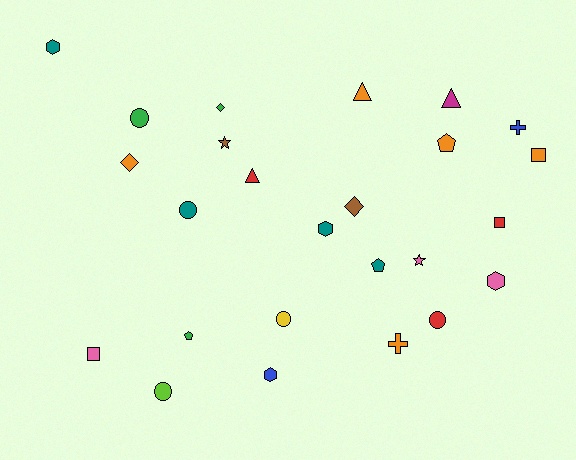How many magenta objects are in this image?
There is 1 magenta object.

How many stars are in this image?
There are 2 stars.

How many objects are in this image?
There are 25 objects.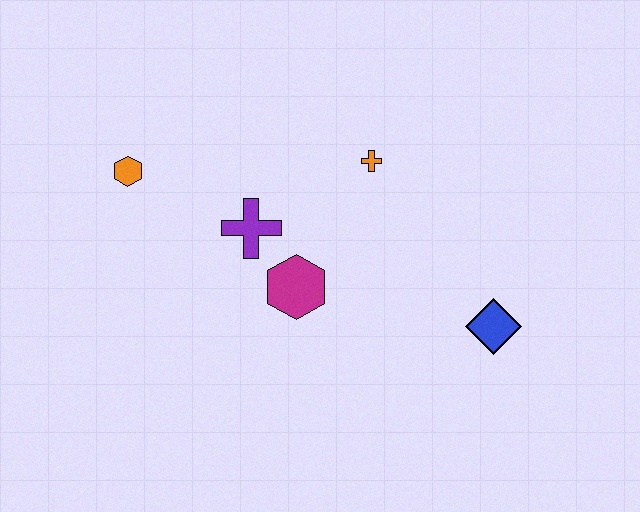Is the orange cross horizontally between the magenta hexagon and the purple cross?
No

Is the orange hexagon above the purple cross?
Yes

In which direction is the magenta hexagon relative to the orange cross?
The magenta hexagon is below the orange cross.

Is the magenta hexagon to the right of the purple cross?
Yes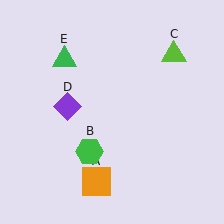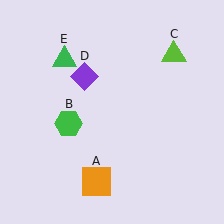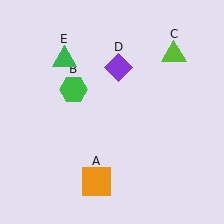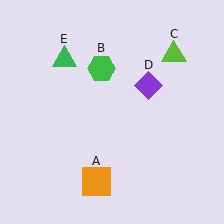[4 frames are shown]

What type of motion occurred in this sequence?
The green hexagon (object B), purple diamond (object D) rotated clockwise around the center of the scene.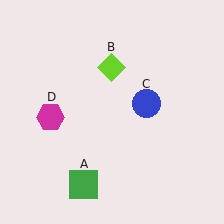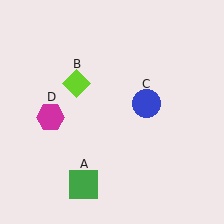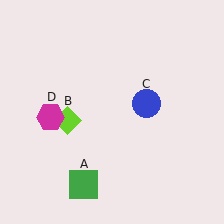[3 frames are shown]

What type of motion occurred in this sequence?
The lime diamond (object B) rotated counterclockwise around the center of the scene.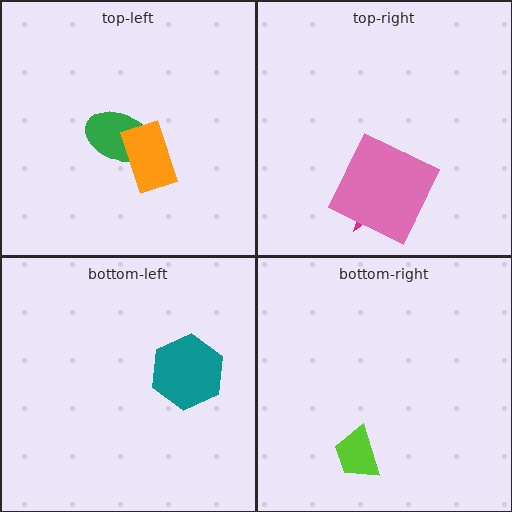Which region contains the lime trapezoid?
The bottom-right region.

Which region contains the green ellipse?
The top-left region.